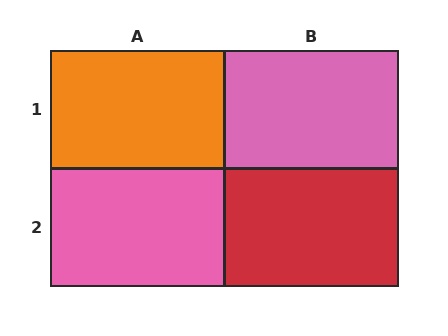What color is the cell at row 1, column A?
Orange.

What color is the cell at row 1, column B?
Pink.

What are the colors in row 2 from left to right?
Pink, red.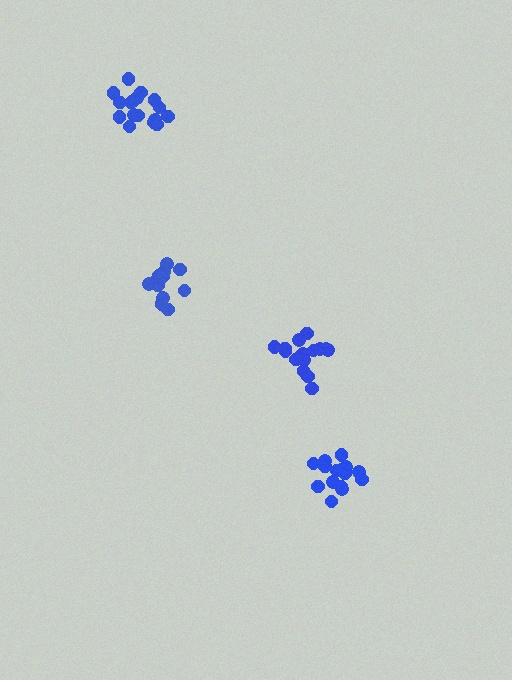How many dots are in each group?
Group 1: 13 dots, Group 2: 16 dots, Group 3: 15 dots, Group 4: 17 dots (61 total).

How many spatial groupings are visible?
There are 4 spatial groupings.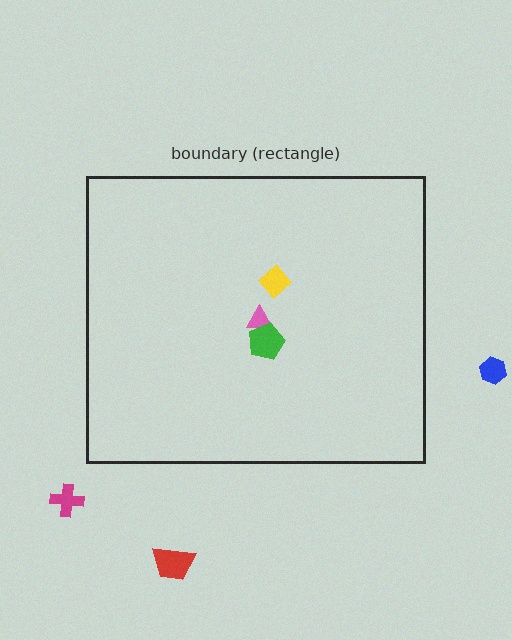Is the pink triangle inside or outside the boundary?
Inside.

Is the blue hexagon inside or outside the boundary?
Outside.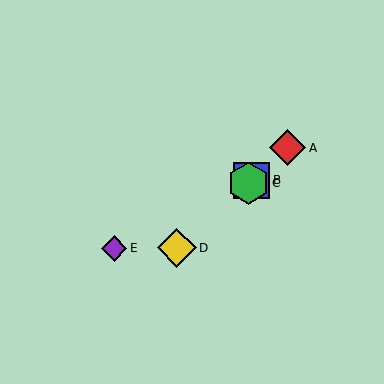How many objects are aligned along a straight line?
4 objects (A, B, C, D) are aligned along a straight line.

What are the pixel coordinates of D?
Object D is at (177, 248).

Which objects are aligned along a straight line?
Objects A, B, C, D are aligned along a straight line.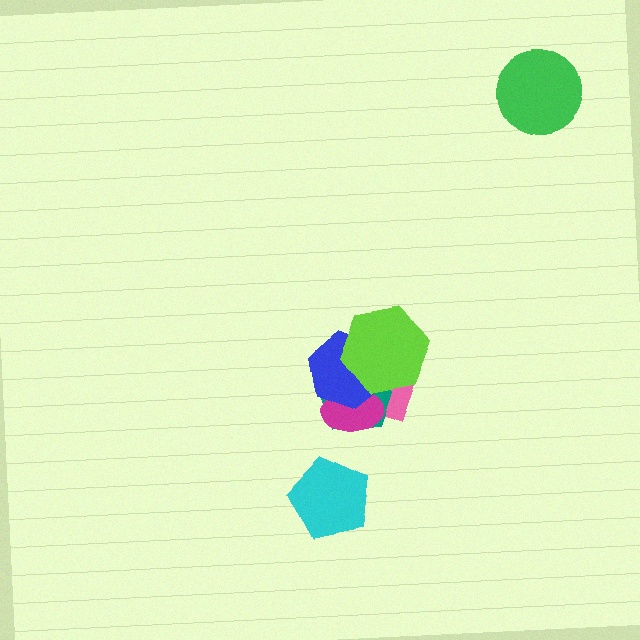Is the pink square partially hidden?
Yes, it is partially covered by another shape.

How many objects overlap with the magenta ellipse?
4 objects overlap with the magenta ellipse.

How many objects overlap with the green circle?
0 objects overlap with the green circle.